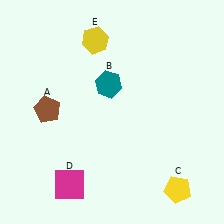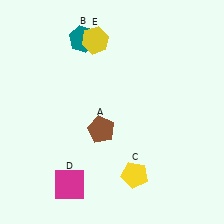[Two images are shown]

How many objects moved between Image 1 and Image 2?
3 objects moved between the two images.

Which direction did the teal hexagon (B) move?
The teal hexagon (B) moved up.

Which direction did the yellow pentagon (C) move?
The yellow pentagon (C) moved left.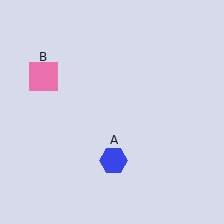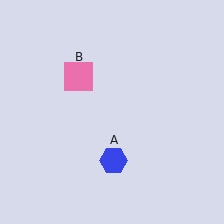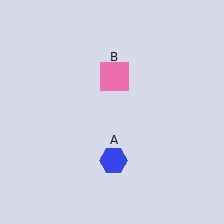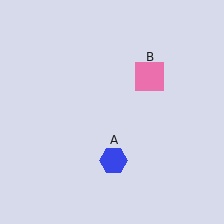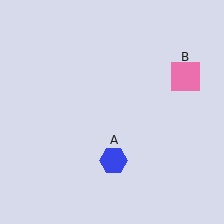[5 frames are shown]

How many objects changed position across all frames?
1 object changed position: pink square (object B).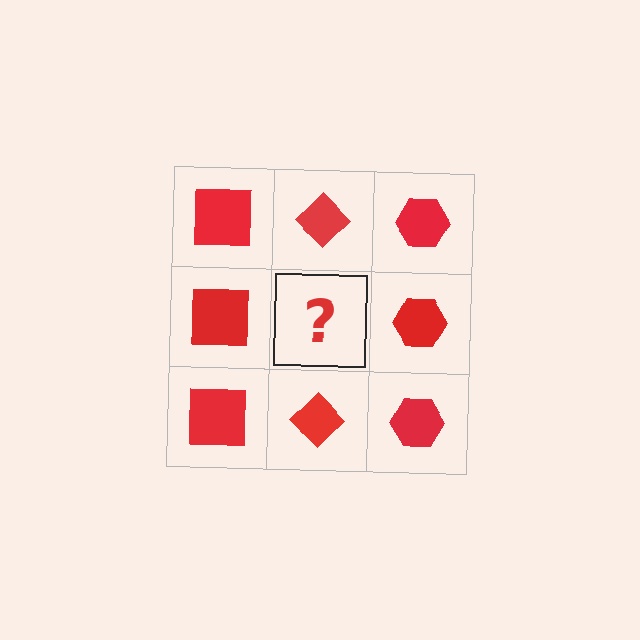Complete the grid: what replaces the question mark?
The question mark should be replaced with a red diamond.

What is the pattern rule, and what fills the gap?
The rule is that each column has a consistent shape. The gap should be filled with a red diamond.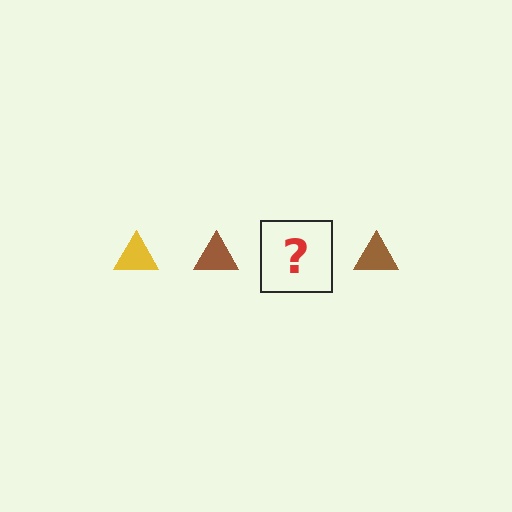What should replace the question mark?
The question mark should be replaced with a yellow triangle.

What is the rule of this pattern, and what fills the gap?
The rule is that the pattern cycles through yellow, brown triangles. The gap should be filled with a yellow triangle.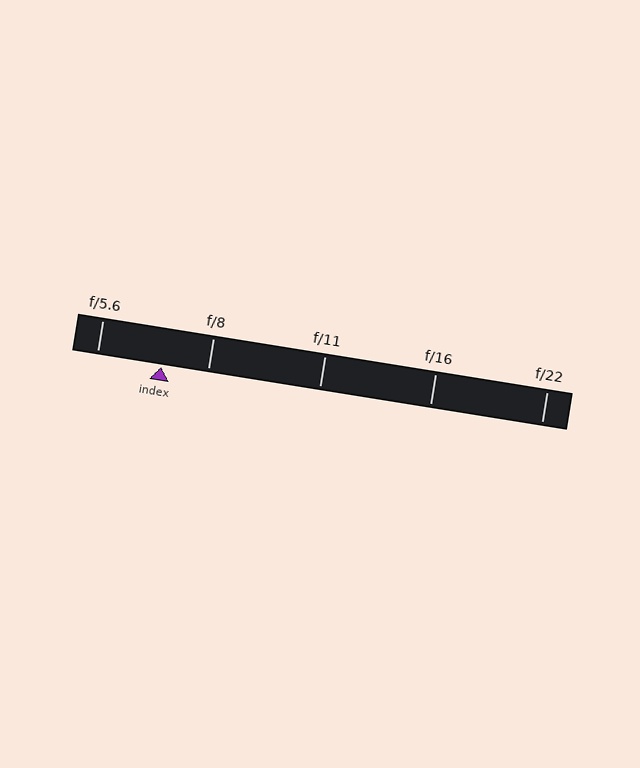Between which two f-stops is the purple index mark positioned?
The index mark is between f/5.6 and f/8.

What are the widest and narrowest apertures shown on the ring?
The widest aperture shown is f/5.6 and the narrowest is f/22.